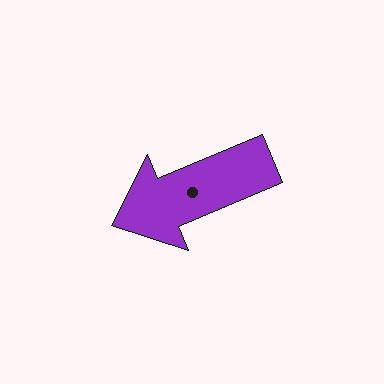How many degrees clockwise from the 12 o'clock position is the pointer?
Approximately 247 degrees.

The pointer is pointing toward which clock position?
Roughly 8 o'clock.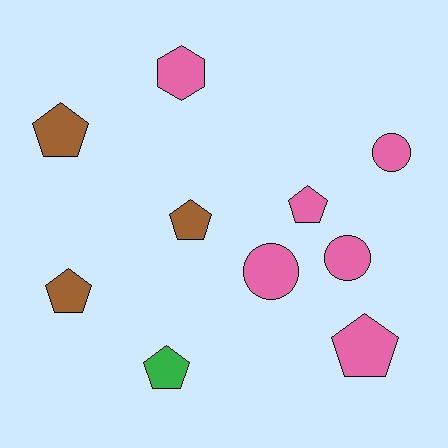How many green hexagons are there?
There are no green hexagons.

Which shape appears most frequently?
Pentagon, with 6 objects.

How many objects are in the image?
There are 10 objects.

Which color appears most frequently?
Pink, with 6 objects.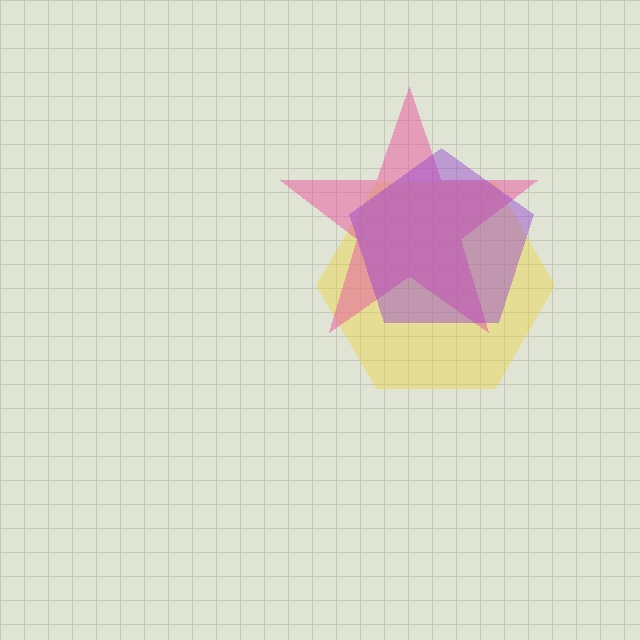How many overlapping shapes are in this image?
There are 3 overlapping shapes in the image.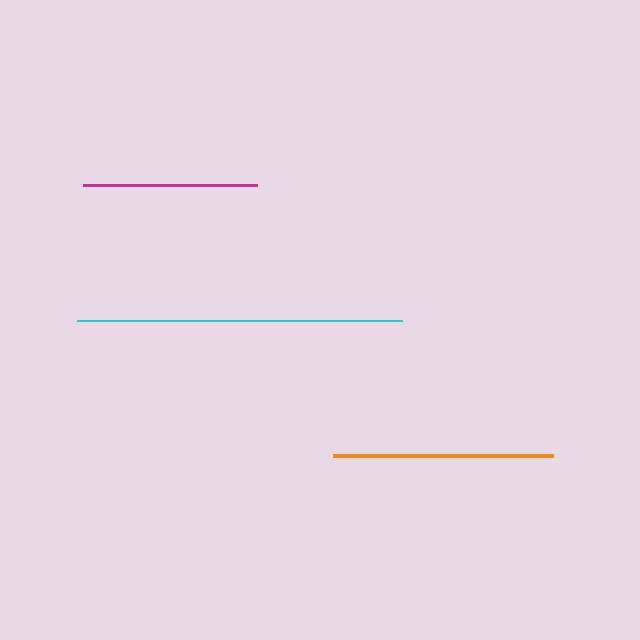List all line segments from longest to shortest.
From longest to shortest: cyan, orange, magenta.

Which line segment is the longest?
The cyan line is the longest at approximately 326 pixels.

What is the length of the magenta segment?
The magenta segment is approximately 174 pixels long.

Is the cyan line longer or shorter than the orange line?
The cyan line is longer than the orange line.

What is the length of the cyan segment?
The cyan segment is approximately 326 pixels long.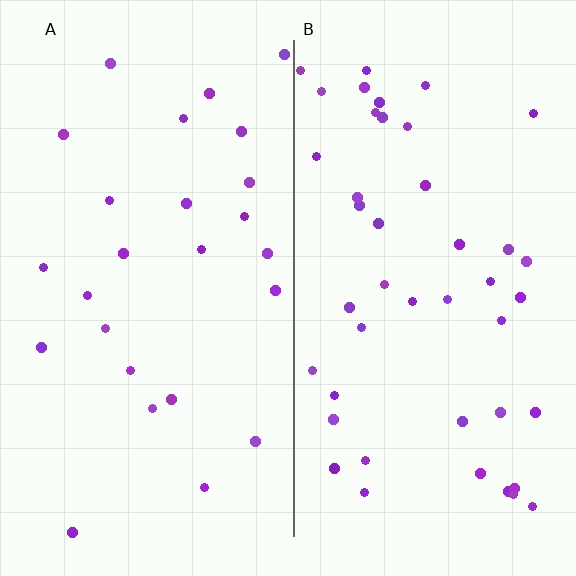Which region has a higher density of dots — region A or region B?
B (the right).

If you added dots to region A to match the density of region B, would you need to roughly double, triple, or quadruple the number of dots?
Approximately double.